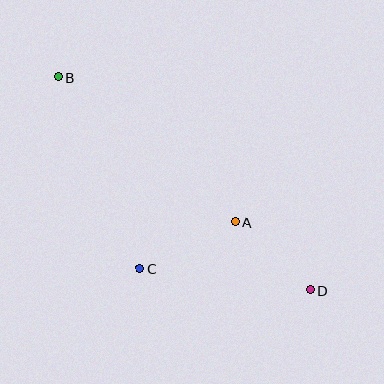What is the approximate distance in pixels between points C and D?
The distance between C and D is approximately 172 pixels.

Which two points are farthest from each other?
Points B and D are farthest from each other.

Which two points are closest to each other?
Points A and D are closest to each other.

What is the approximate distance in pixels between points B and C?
The distance between B and C is approximately 208 pixels.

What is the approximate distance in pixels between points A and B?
The distance between A and B is approximately 229 pixels.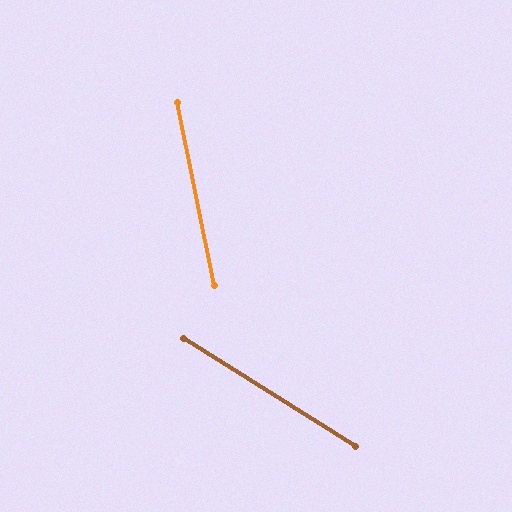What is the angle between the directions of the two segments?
Approximately 46 degrees.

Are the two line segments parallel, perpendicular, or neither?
Neither parallel nor perpendicular — they differ by about 46°.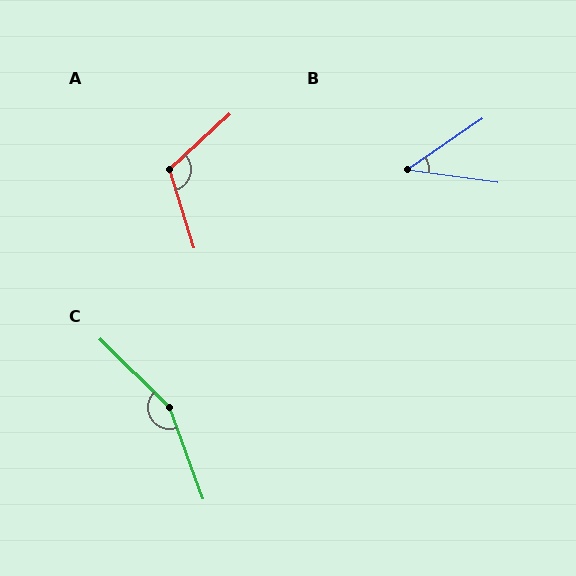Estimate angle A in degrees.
Approximately 115 degrees.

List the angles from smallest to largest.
B (42°), A (115°), C (155°).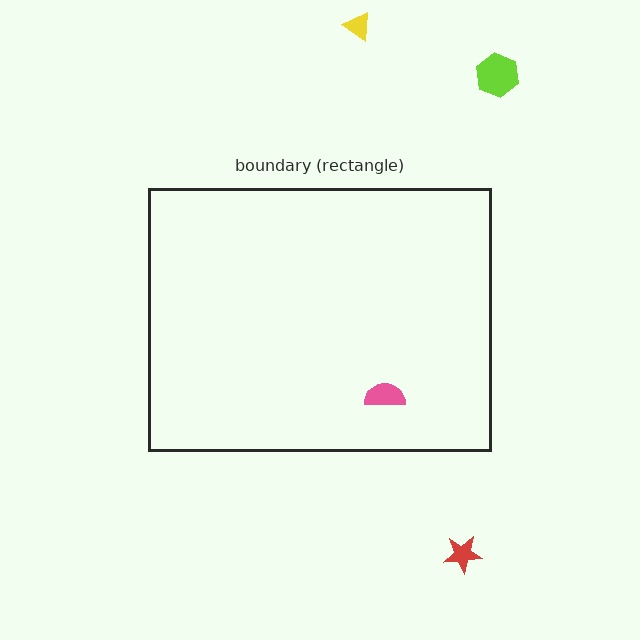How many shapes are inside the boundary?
1 inside, 3 outside.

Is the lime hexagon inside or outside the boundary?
Outside.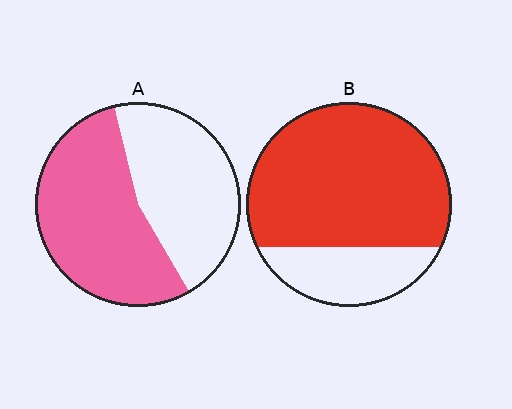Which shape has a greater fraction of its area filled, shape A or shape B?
Shape B.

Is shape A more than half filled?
Yes.